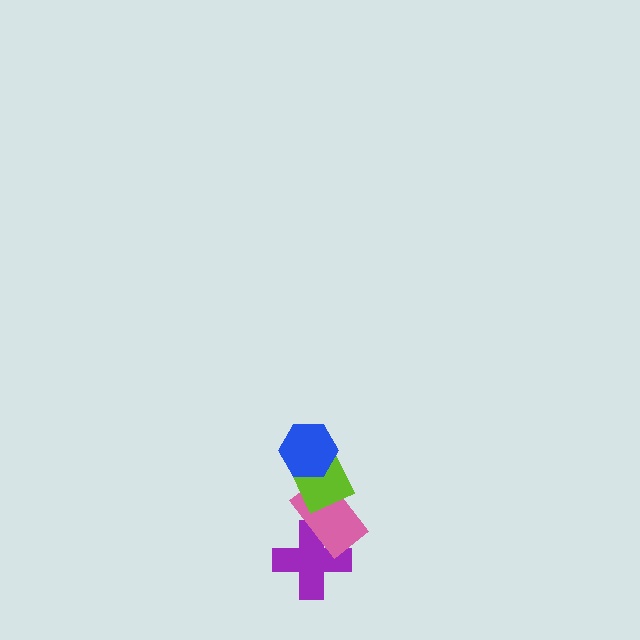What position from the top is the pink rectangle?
The pink rectangle is 3rd from the top.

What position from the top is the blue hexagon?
The blue hexagon is 1st from the top.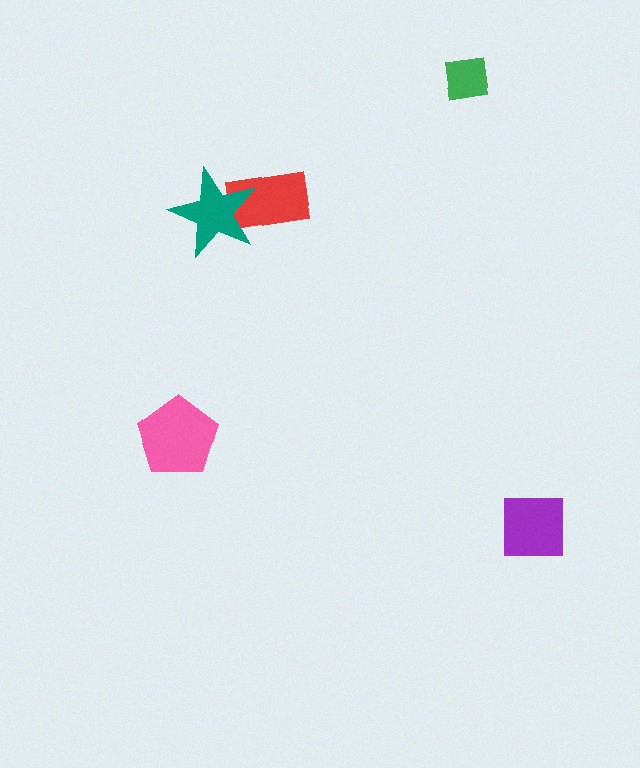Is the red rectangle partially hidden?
Yes, it is partially covered by another shape.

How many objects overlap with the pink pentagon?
0 objects overlap with the pink pentagon.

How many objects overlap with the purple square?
0 objects overlap with the purple square.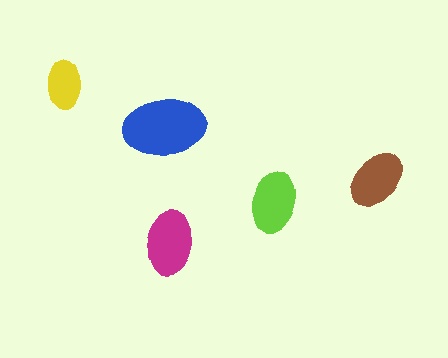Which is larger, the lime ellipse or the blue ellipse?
The blue one.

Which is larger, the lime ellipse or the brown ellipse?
The lime one.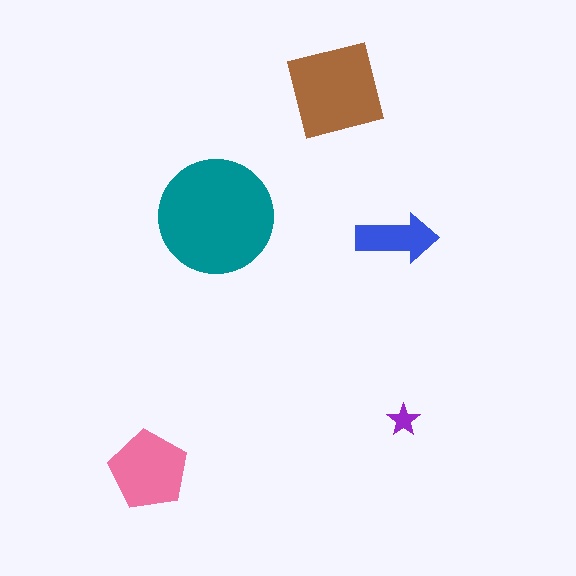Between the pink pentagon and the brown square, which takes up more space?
The brown square.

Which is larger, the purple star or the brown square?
The brown square.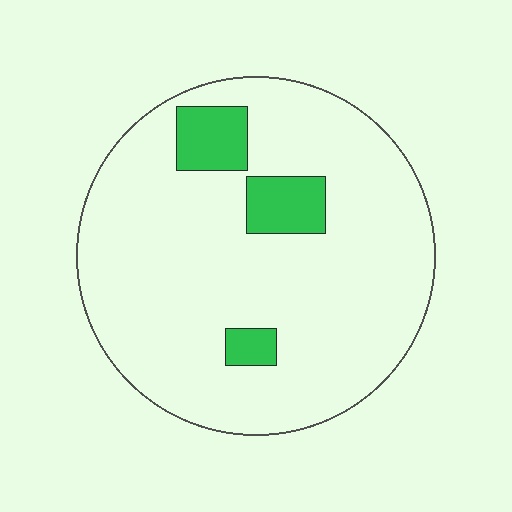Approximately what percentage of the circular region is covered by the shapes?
Approximately 10%.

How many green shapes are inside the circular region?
3.